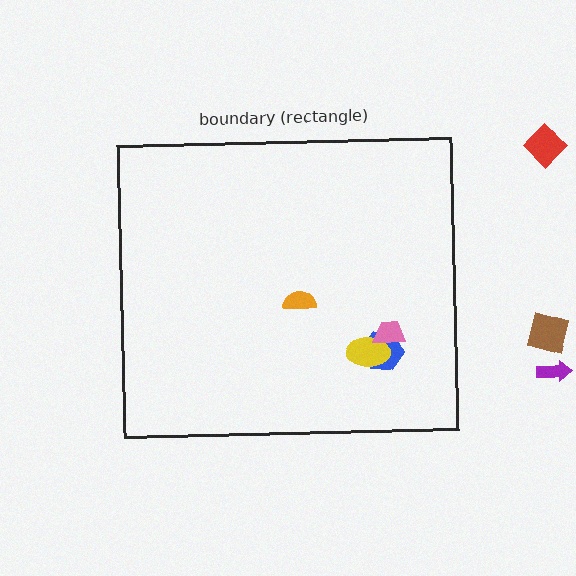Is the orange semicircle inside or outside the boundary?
Inside.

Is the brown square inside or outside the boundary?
Outside.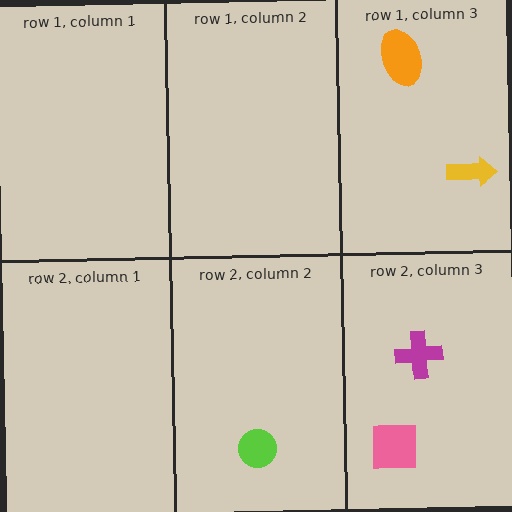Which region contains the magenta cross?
The row 2, column 3 region.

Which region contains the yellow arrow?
The row 1, column 3 region.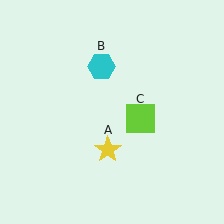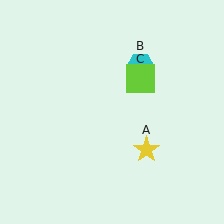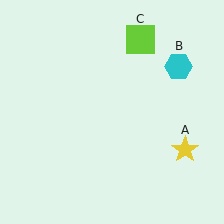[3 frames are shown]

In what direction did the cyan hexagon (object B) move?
The cyan hexagon (object B) moved right.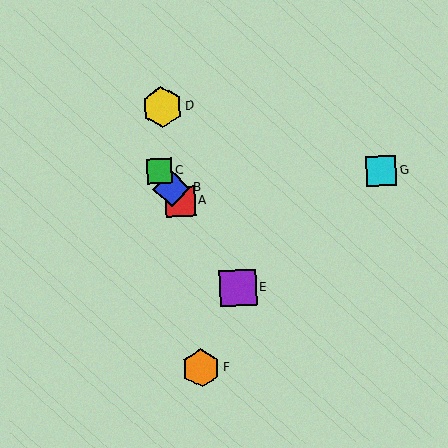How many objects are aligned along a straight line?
4 objects (A, B, C, E) are aligned along a straight line.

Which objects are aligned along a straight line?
Objects A, B, C, E are aligned along a straight line.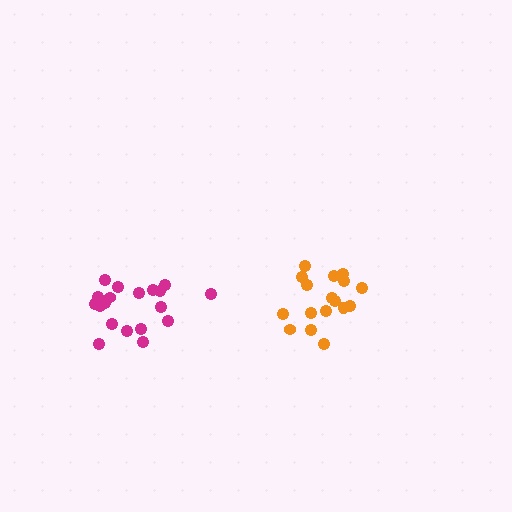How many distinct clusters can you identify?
There are 2 distinct clusters.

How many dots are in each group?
Group 1: 17 dots, Group 2: 19 dots (36 total).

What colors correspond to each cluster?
The clusters are colored: orange, magenta.